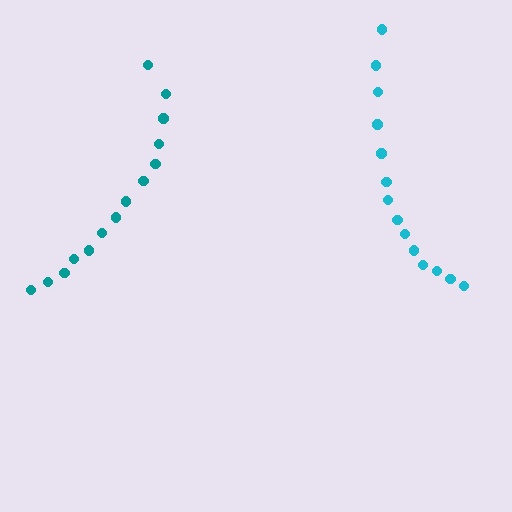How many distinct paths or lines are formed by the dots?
There are 2 distinct paths.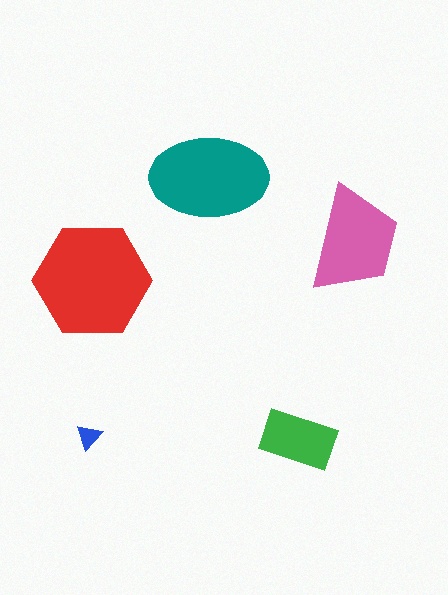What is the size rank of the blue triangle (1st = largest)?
5th.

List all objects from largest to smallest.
The red hexagon, the teal ellipse, the pink trapezoid, the green rectangle, the blue triangle.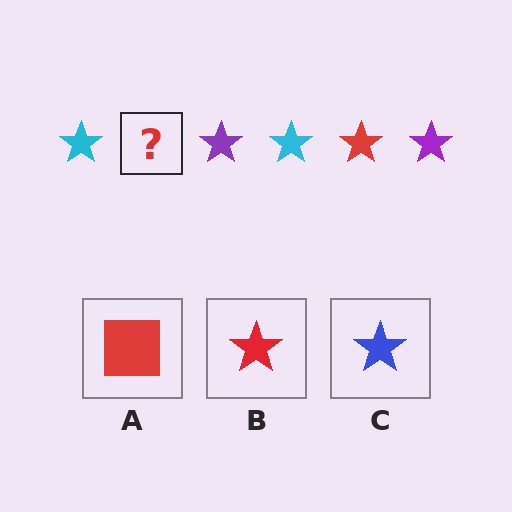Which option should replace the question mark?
Option B.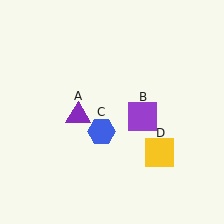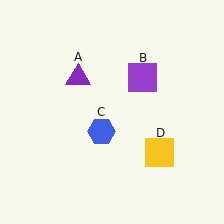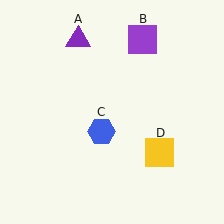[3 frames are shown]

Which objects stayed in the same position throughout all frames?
Blue hexagon (object C) and yellow square (object D) remained stationary.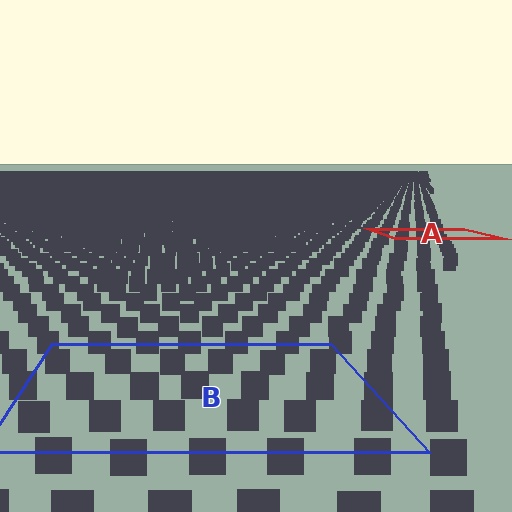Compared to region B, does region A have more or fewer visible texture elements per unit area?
Region A has more texture elements per unit area — they are packed more densely because it is farther away.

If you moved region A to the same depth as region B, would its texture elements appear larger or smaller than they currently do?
They would appear larger. At a closer depth, the same texture elements are projected at a bigger on-screen size.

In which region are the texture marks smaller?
The texture marks are smaller in region A, because it is farther away.